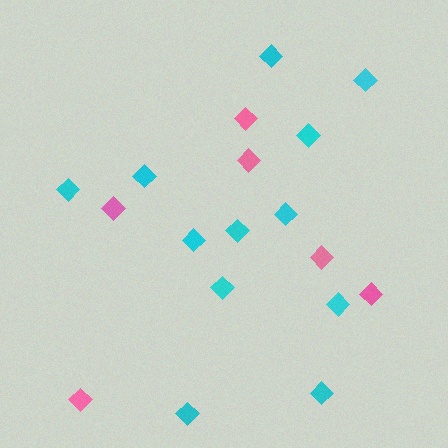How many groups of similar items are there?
There are 2 groups: one group of pink diamonds (6) and one group of cyan diamonds (12).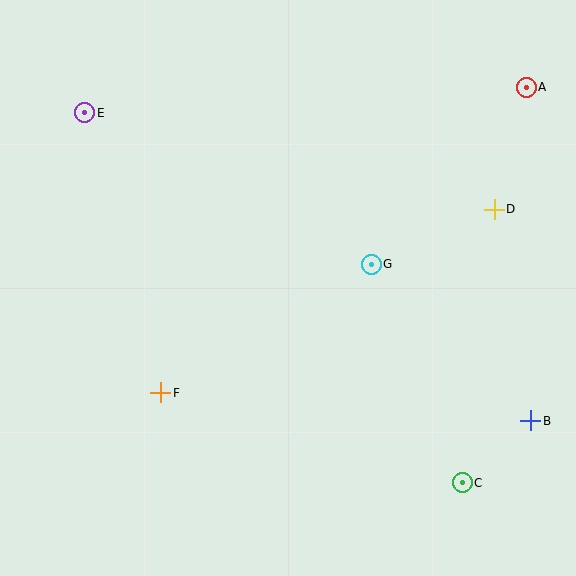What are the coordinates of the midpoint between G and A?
The midpoint between G and A is at (449, 176).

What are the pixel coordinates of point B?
Point B is at (531, 421).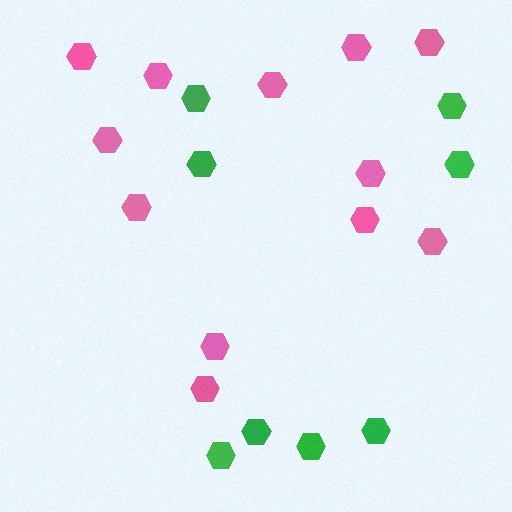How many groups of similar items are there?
There are 2 groups: one group of pink hexagons (12) and one group of green hexagons (8).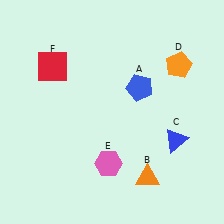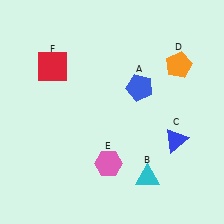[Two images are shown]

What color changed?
The triangle (B) changed from orange in Image 1 to cyan in Image 2.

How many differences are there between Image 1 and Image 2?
There is 1 difference between the two images.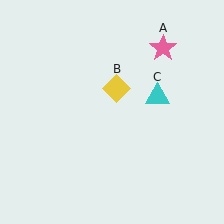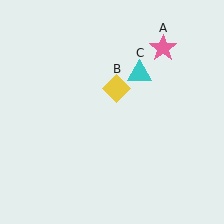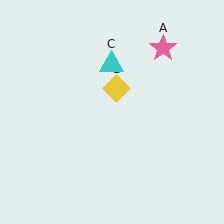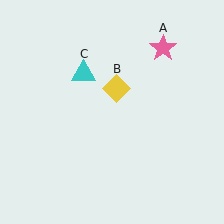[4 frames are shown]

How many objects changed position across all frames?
1 object changed position: cyan triangle (object C).